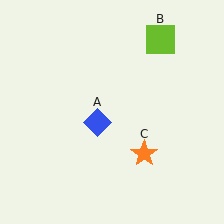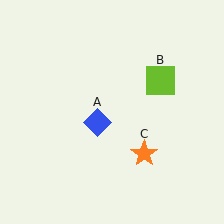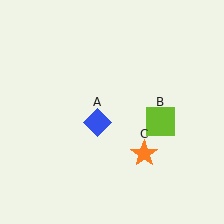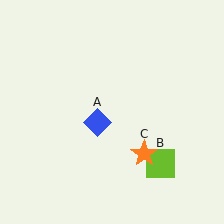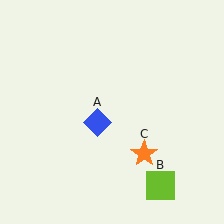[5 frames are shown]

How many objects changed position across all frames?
1 object changed position: lime square (object B).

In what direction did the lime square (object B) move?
The lime square (object B) moved down.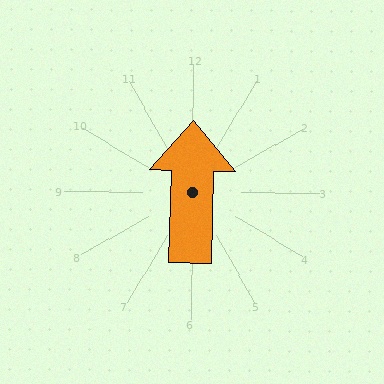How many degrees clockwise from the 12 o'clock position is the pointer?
Approximately 1 degrees.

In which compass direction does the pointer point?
North.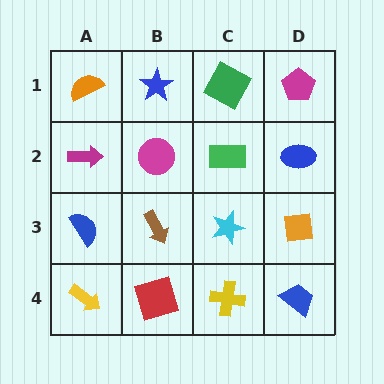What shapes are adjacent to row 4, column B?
A brown arrow (row 3, column B), a yellow arrow (row 4, column A), a yellow cross (row 4, column C).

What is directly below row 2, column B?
A brown arrow.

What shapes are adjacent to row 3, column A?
A magenta arrow (row 2, column A), a yellow arrow (row 4, column A), a brown arrow (row 3, column B).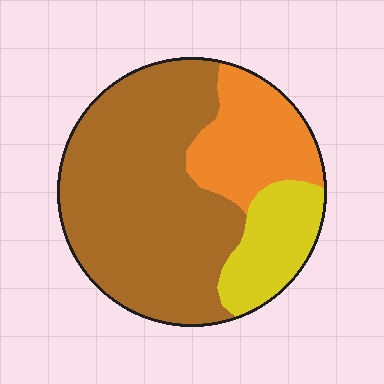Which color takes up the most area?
Brown, at roughly 60%.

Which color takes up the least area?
Yellow, at roughly 15%.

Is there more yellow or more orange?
Orange.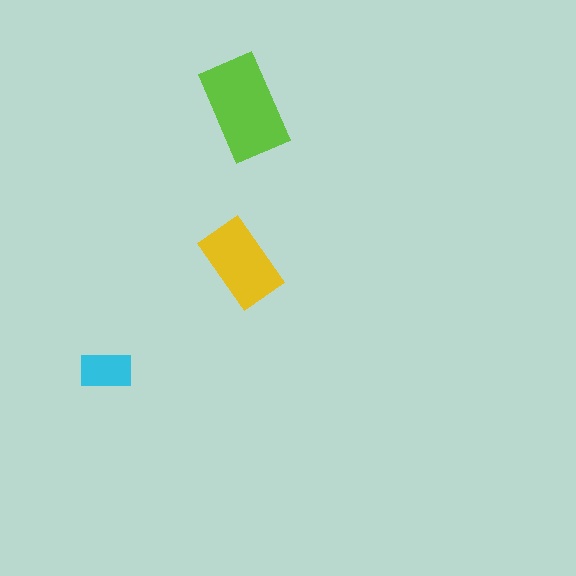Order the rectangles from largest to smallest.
the lime one, the yellow one, the cyan one.